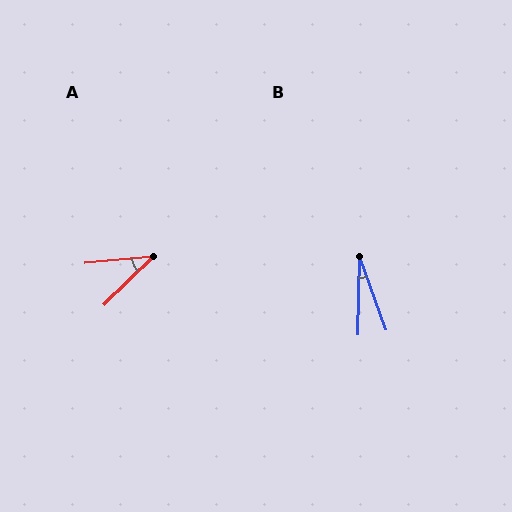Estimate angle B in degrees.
Approximately 21 degrees.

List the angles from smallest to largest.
B (21°), A (39°).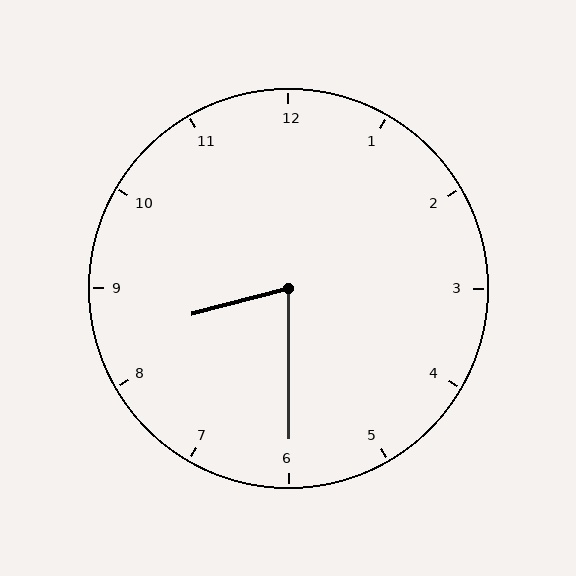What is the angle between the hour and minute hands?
Approximately 75 degrees.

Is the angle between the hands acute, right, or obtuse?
It is acute.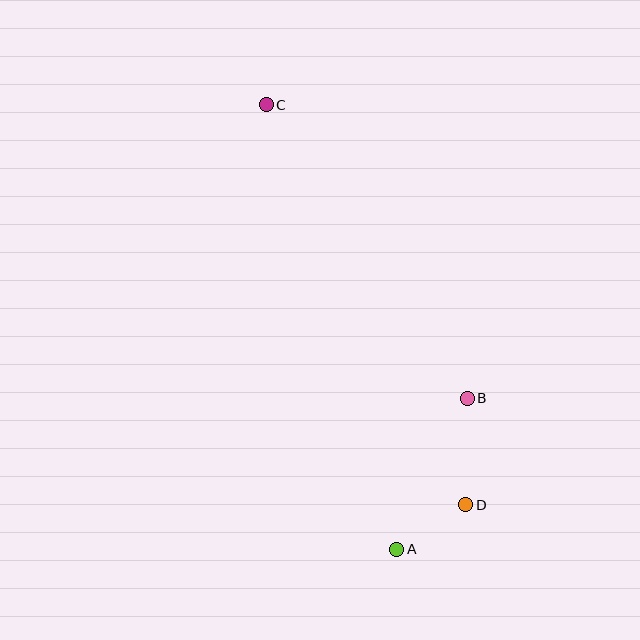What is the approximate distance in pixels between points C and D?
The distance between C and D is approximately 447 pixels.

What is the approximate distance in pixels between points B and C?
The distance between B and C is approximately 356 pixels.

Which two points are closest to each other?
Points A and D are closest to each other.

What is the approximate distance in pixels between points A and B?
The distance between A and B is approximately 167 pixels.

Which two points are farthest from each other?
Points A and C are farthest from each other.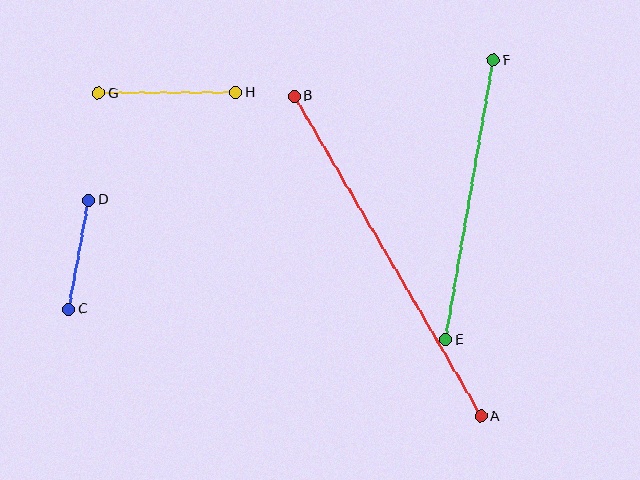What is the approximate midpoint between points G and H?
The midpoint is at approximately (167, 93) pixels.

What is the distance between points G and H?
The distance is approximately 137 pixels.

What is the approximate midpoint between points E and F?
The midpoint is at approximately (470, 200) pixels.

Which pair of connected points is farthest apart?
Points A and B are farthest apart.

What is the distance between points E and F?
The distance is approximately 284 pixels.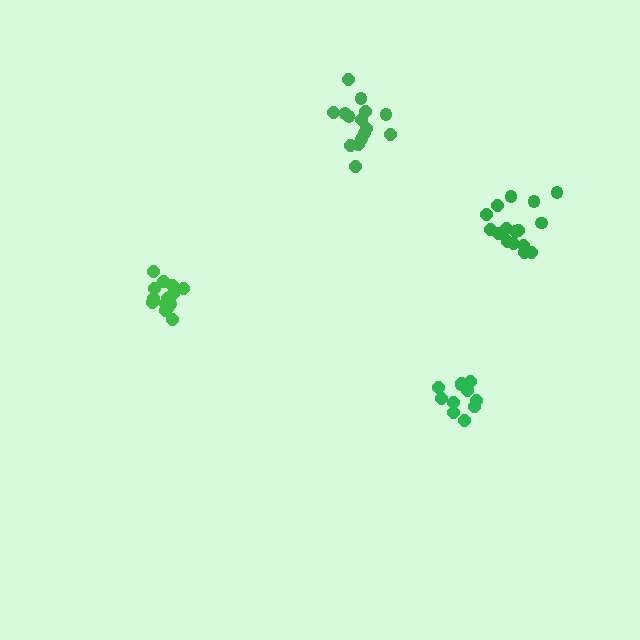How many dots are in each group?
Group 1: 15 dots, Group 2: 15 dots, Group 3: 16 dots, Group 4: 12 dots (58 total).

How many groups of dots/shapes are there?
There are 4 groups.